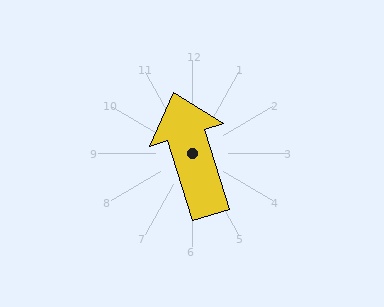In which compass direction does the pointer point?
North.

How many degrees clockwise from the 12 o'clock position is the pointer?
Approximately 343 degrees.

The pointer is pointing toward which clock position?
Roughly 11 o'clock.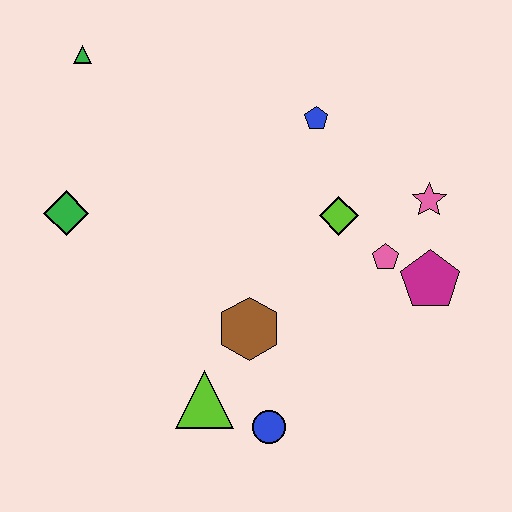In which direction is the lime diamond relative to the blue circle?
The lime diamond is above the blue circle.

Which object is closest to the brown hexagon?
The lime triangle is closest to the brown hexagon.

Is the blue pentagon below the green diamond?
No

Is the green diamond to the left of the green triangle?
Yes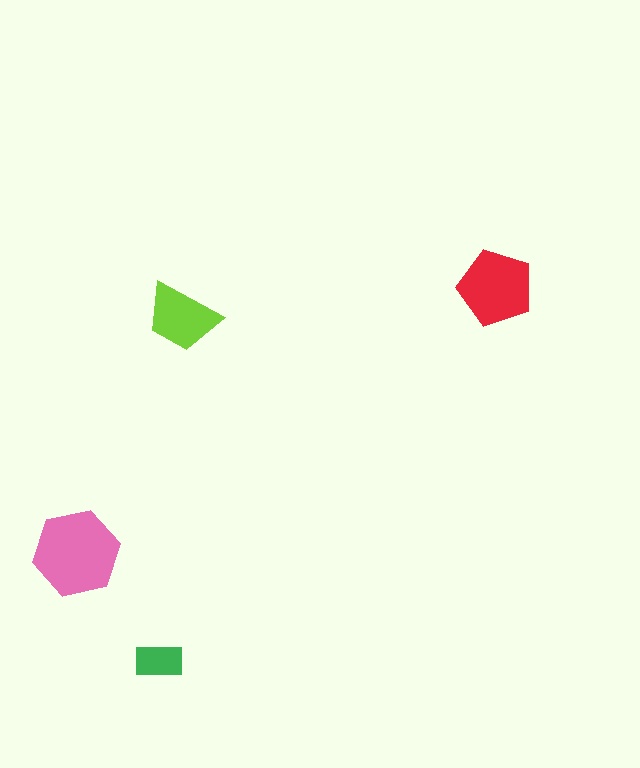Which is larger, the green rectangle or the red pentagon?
The red pentagon.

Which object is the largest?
The pink hexagon.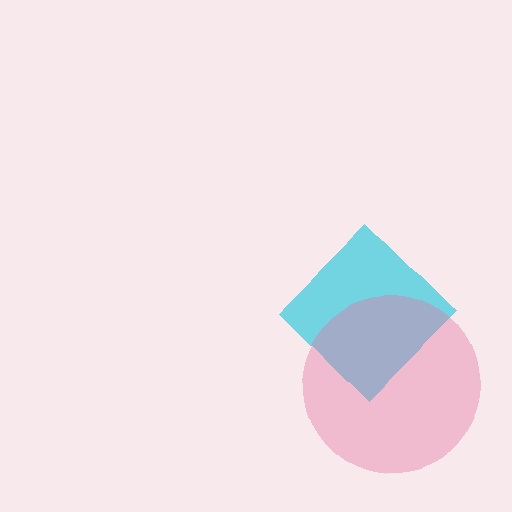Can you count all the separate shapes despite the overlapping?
Yes, there are 2 separate shapes.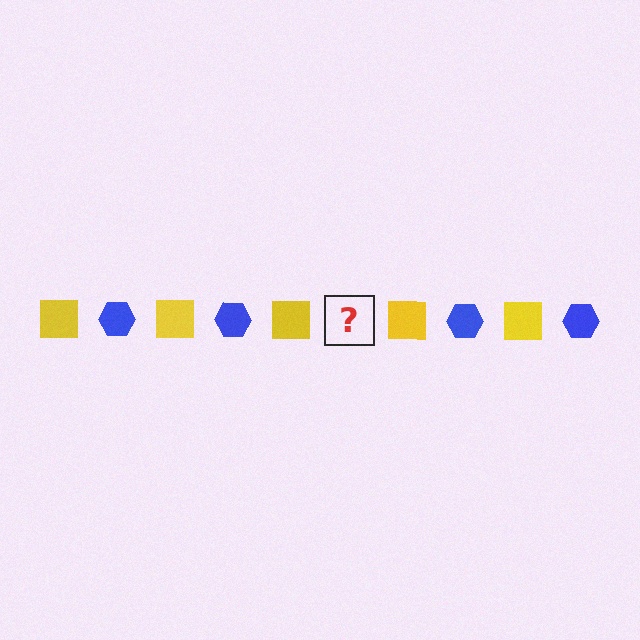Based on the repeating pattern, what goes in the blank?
The blank should be a blue hexagon.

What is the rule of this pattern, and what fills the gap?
The rule is that the pattern alternates between yellow square and blue hexagon. The gap should be filled with a blue hexagon.